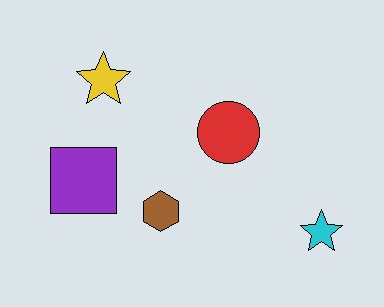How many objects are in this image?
There are 5 objects.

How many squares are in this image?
There is 1 square.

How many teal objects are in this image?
There are no teal objects.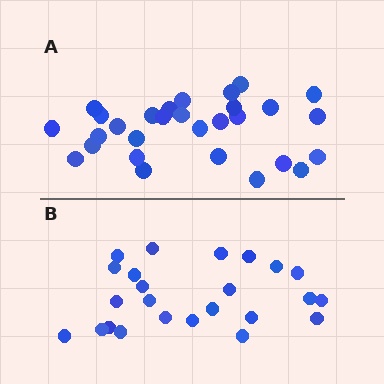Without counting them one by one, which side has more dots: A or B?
Region A (the top region) has more dots.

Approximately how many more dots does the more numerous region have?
Region A has about 5 more dots than region B.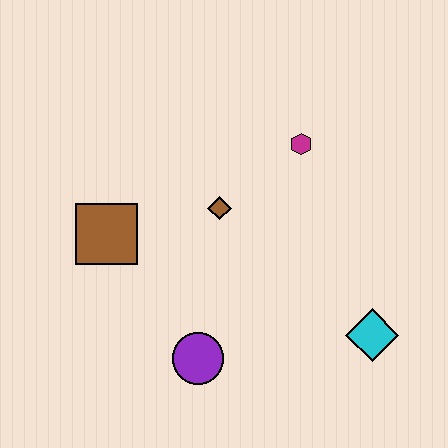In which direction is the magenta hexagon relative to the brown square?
The magenta hexagon is to the right of the brown square.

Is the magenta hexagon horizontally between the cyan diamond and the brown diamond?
Yes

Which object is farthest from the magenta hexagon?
The purple circle is farthest from the magenta hexagon.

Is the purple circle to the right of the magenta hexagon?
No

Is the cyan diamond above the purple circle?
Yes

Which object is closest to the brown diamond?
The magenta hexagon is closest to the brown diamond.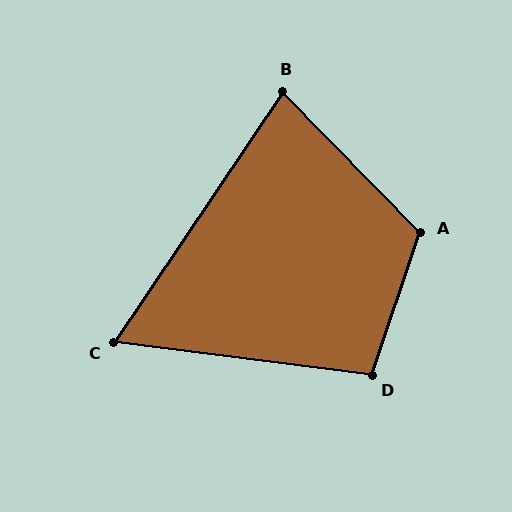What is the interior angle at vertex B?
Approximately 78 degrees (acute).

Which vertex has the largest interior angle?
A, at approximately 117 degrees.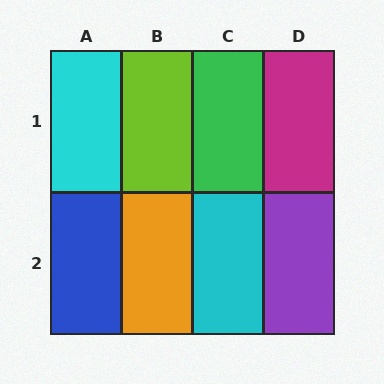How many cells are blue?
1 cell is blue.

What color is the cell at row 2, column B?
Orange.